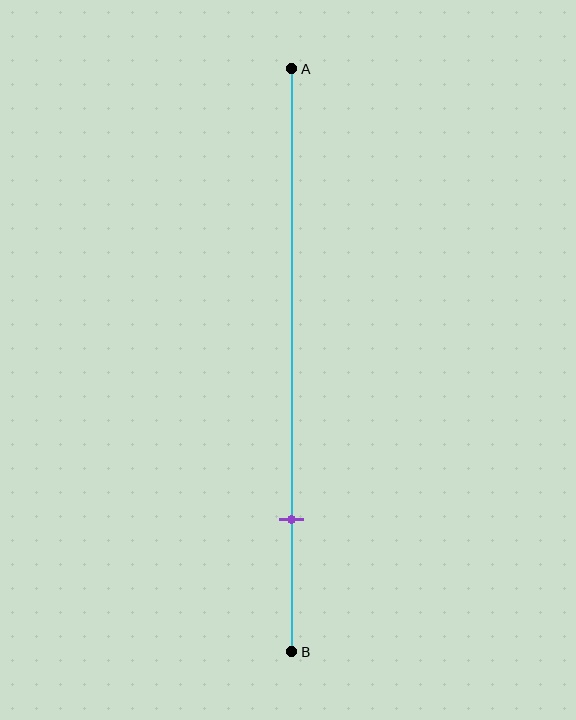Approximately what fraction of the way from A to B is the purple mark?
The purple mark is approximately 75% of the way from A to B.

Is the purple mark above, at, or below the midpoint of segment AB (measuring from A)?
The purple mark is below the midpoint of segment AB.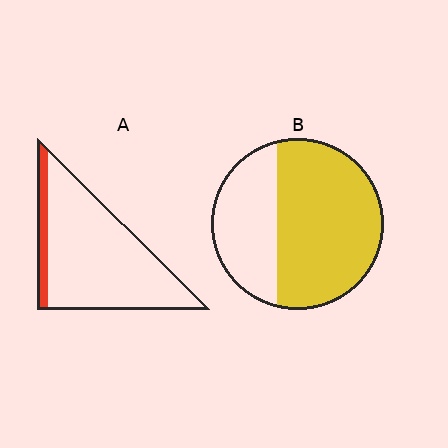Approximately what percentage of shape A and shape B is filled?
A is approximately 10% and B is approximately 65%.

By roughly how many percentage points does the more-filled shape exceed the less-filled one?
By roughly 55 percentage points (B over A).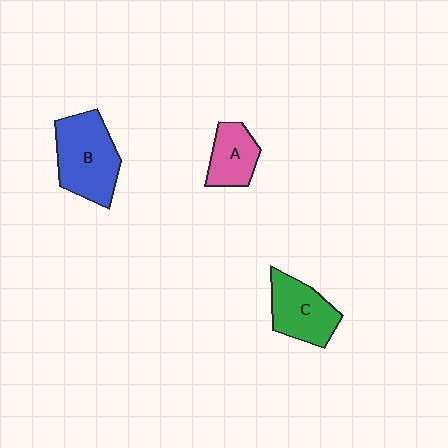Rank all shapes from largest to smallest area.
From largest to smallest: B (blue), C (green), A (pink).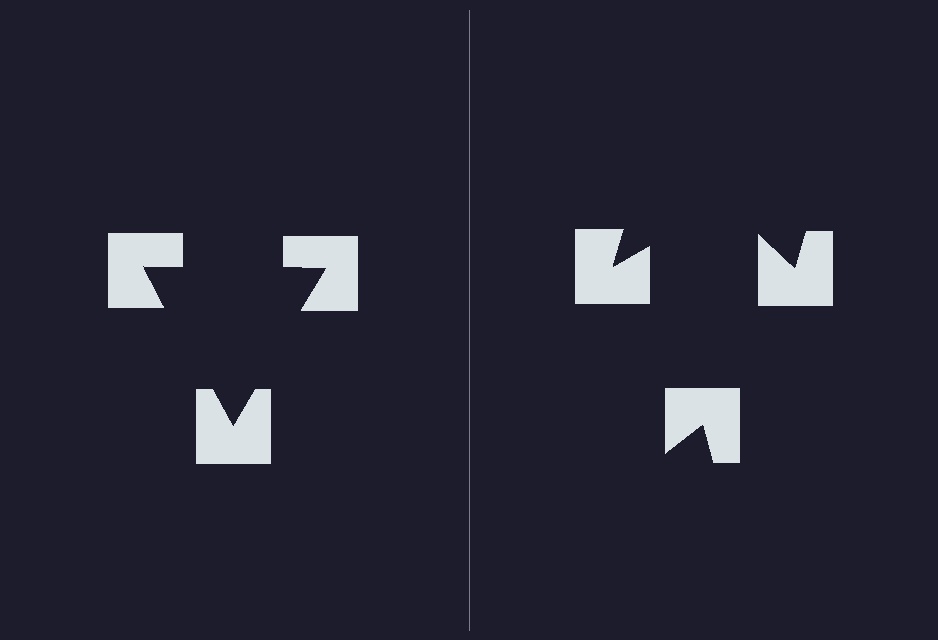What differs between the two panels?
The notched squares are positioned identically on both sides; only the wedge orientations differ. On the left they align to a triangle; on the right they are misaligned.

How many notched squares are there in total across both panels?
6 — 3 on each side.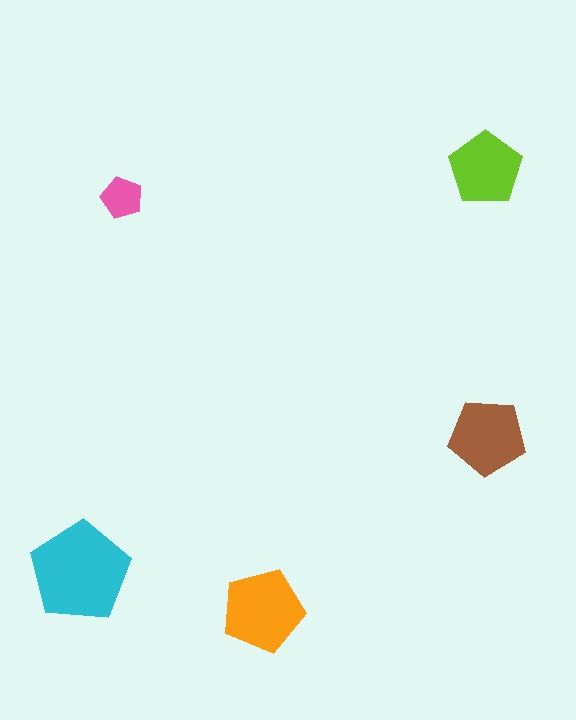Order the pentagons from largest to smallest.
the cyan one, the orange one, the brown one, the lime one, the pink one.